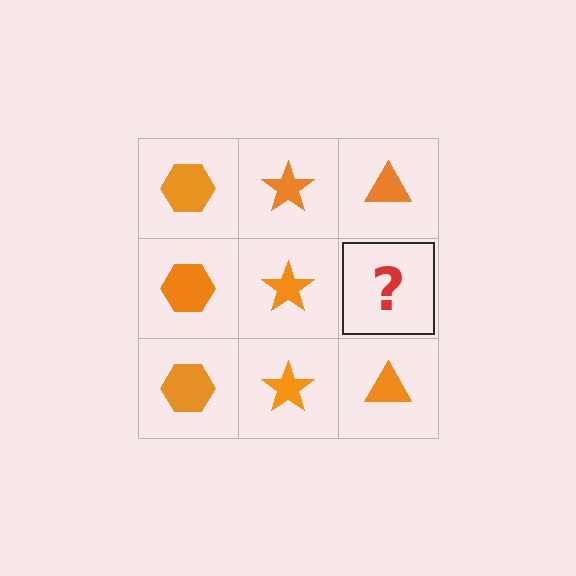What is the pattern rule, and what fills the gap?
The rule is that each column has a consistent shape. The gap should be filled with an orange triangle.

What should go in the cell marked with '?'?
The missing cell should contain an orange triangle.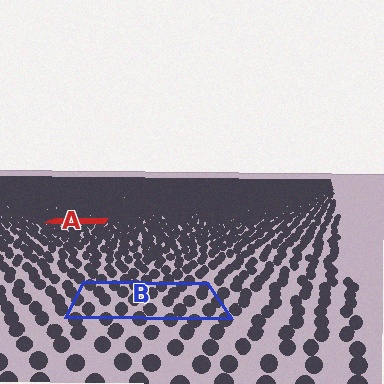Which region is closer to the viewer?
Region B is closer. The texture elements there are larger and more spread out.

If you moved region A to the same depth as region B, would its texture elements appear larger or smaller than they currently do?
They would appear larger. At a closer depth, the same texture elements are projected at a bigger on-screen size.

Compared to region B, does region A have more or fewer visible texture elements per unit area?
Region A has more texture elements per unit area — they are packed more densely because it is farther away.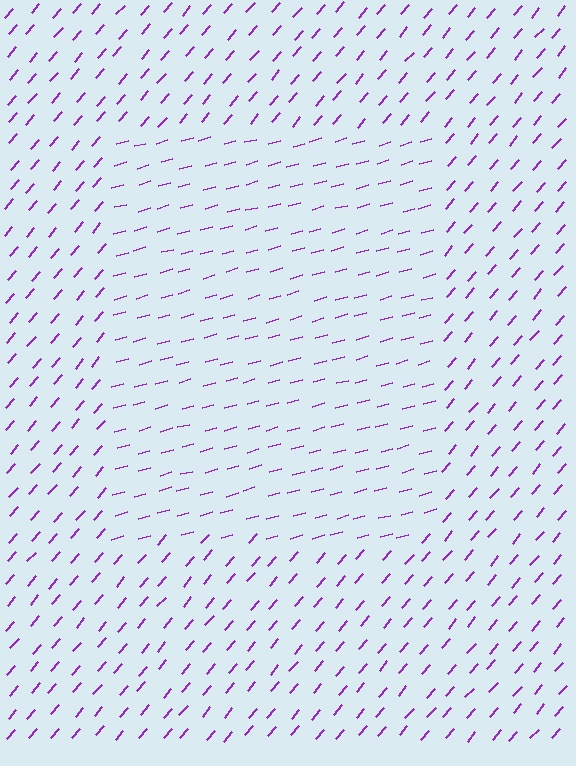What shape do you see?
I see a rectangle.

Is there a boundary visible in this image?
Yes, there is a texture boundary formed by a change in line orientation.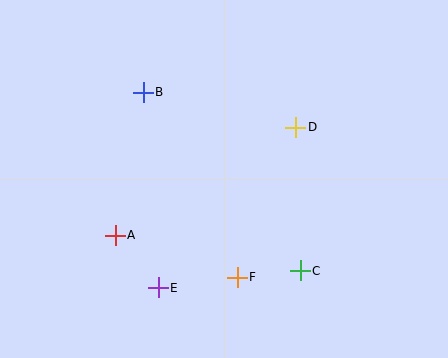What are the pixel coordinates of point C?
Point C is at (300, 271).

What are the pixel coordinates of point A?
Point A is at (115, 235).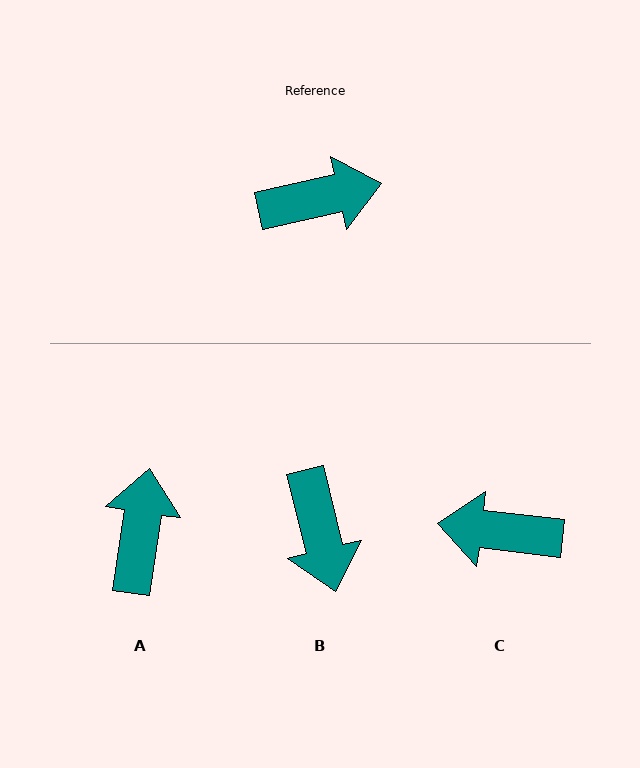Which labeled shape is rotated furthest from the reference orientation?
C, about 160 degrees away.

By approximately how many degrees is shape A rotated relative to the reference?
Approximately 69 degrees counter-clockwise.